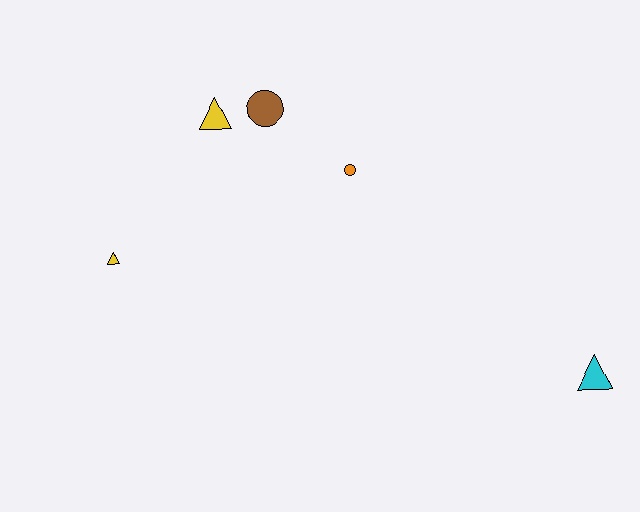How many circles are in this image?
There are 2 circles.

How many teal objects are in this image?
There are no teal objects.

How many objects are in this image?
There are 5 objects.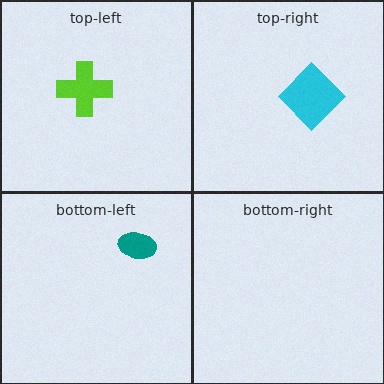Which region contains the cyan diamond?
The top-right region.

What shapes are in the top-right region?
The cyan diamond.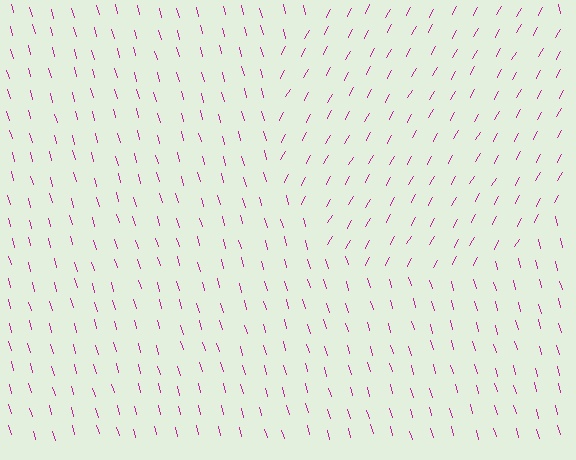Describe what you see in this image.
The image is filled with small magenta line segments. A circle region in the image has lines oriented differently from the surrounding lines, creating a visible texture boundary.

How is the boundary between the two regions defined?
The boundary is defined purely by a change in line orientation (approximately 45 degrees difference). All lines are the same color and thickness.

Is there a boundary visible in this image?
Yes, there is a texture boundary formed by a change in line orientation.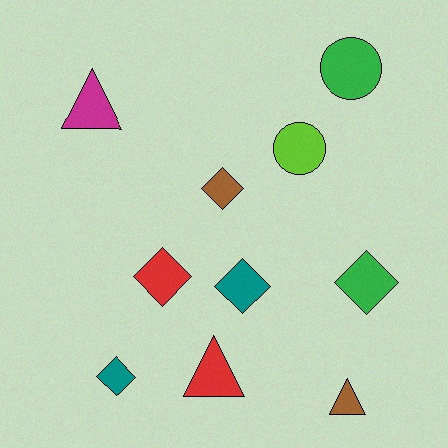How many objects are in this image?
There are 10 objects.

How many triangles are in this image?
There are 3 triangles.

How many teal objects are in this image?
There are 2 teal objects.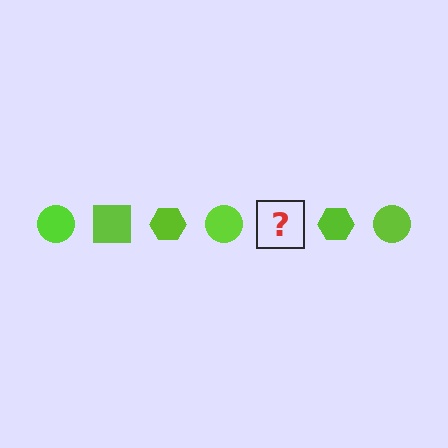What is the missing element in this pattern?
The missing element is a lime square.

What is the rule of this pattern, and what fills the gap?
The rule is that the pattern cycles through circle, square, hexagon shapes in lime. The gap should be filled with a lime square.